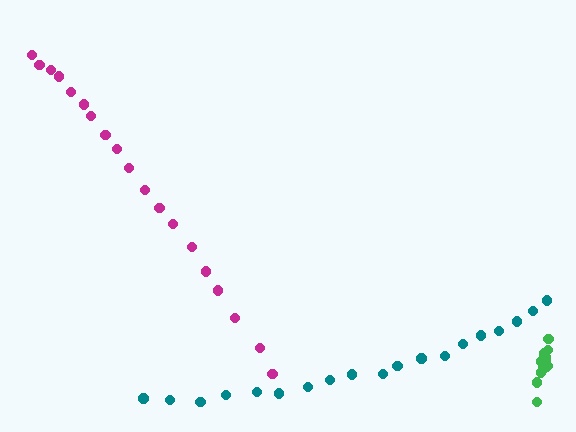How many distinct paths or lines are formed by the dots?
There are 3 distinct paths.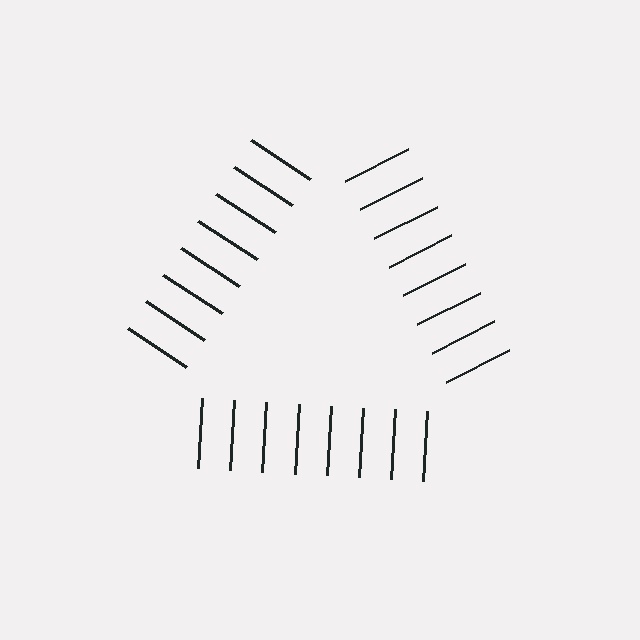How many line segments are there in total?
24 — 8 along each of the 3 edges.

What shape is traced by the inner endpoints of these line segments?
An illusory triangle — the line segments terminate on its edges but no continuous stroke is drawn.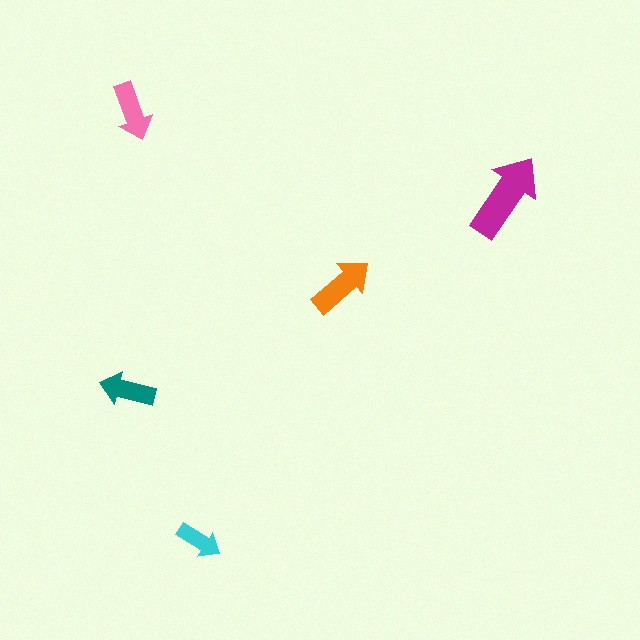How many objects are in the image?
There are 5 objects in the image.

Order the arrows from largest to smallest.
the magenta one, the orange one, the pink one, the teal one, the cyan one.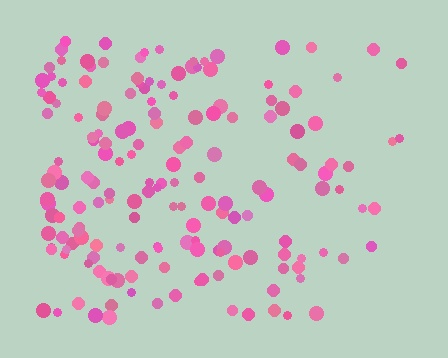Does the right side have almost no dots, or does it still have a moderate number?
Still a moderate number, just noticeably fewer than the left.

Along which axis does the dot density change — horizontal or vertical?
Horizontal.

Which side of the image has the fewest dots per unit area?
The right.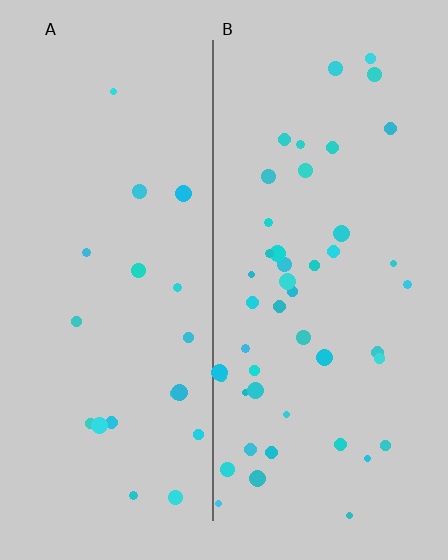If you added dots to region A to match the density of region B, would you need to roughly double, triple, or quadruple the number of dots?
Approximately double.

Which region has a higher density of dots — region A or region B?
B (the right).